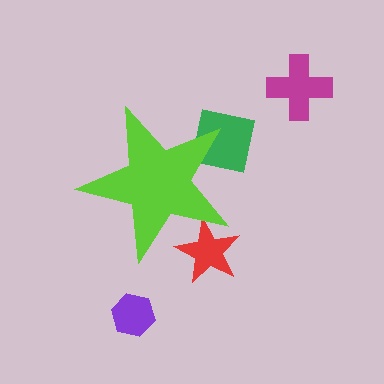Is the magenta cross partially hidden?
No, the magenta cross is fully visible.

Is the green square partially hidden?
Yes, the green square is partially hidden behind the lime star.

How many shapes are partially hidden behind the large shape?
2 shapes are partially hidden.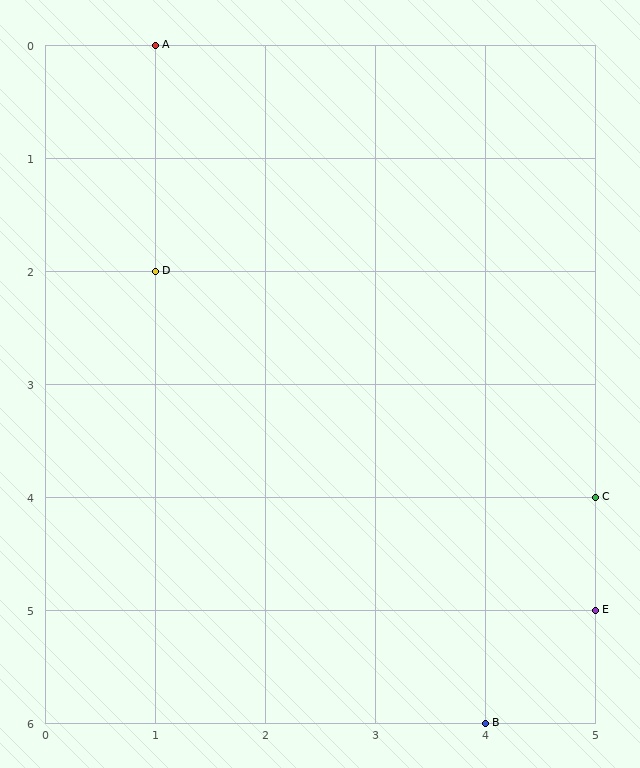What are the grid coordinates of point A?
Point A is at grid coordinates (1, 0).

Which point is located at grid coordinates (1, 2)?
Point D is at (1, 2).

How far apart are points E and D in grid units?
Points E and D are 4 columns and 3 rows apart (about 5.0 grid units diagonally).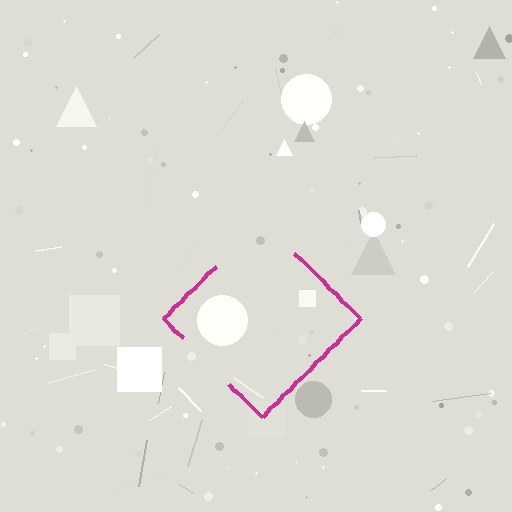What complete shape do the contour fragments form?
The contour fragments form a diamond.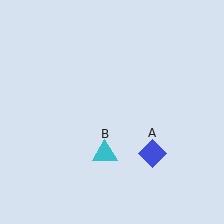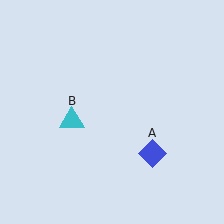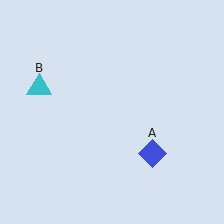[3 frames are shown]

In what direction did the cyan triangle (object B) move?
The cyan triangle (object B) moved up and to the left.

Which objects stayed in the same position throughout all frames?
Blue diamond (object A) remained stationary.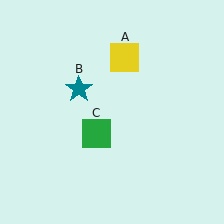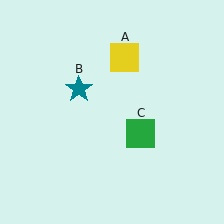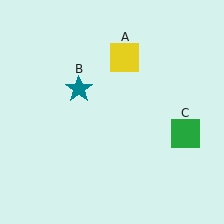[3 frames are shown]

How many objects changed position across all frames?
1 object changed position: green square (object C).